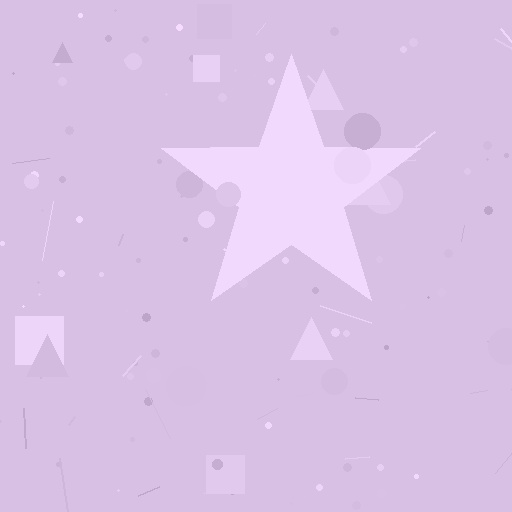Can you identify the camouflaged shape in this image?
The camouflaged shape is a star.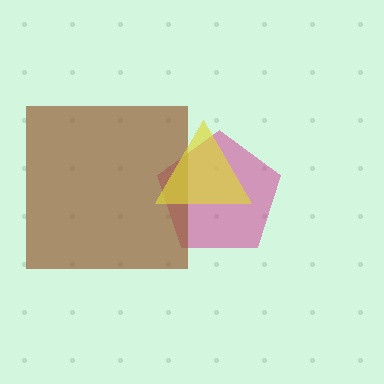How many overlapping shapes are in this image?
There are 3 overlapping shapes in the image.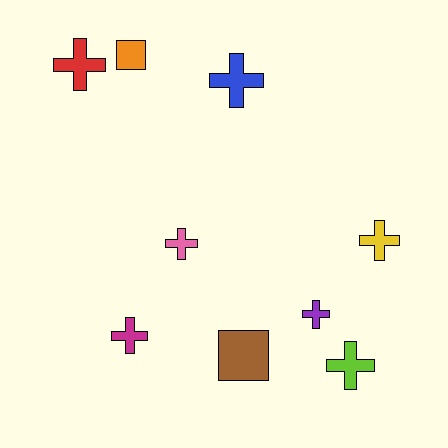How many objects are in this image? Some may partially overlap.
There are 9 objects.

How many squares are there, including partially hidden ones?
There are 2 squares.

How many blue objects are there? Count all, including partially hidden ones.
There is 1 blue object.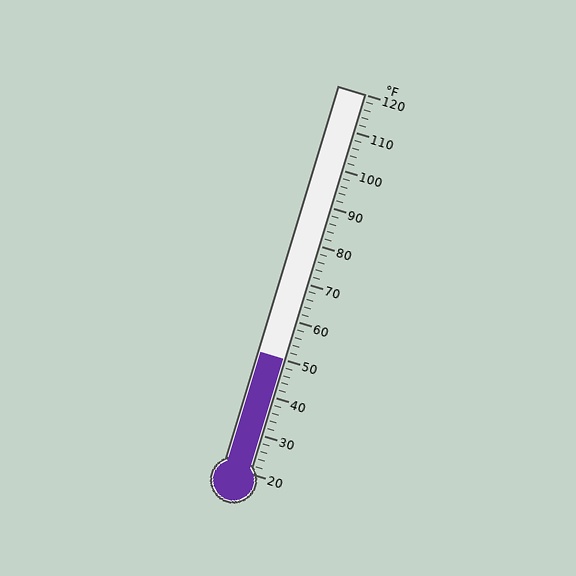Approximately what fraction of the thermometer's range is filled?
The thermometer is filled to approximately 30% of its range.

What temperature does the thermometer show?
The thermometer shows approximately 50°F.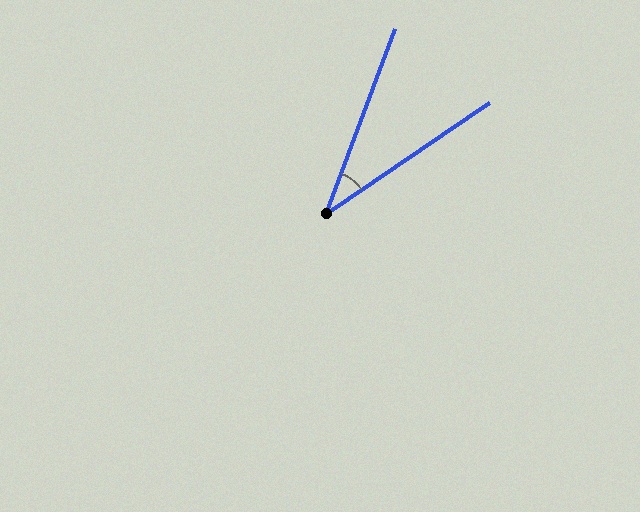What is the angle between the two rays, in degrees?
Approximately 35 degrees.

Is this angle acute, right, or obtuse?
It is acute.